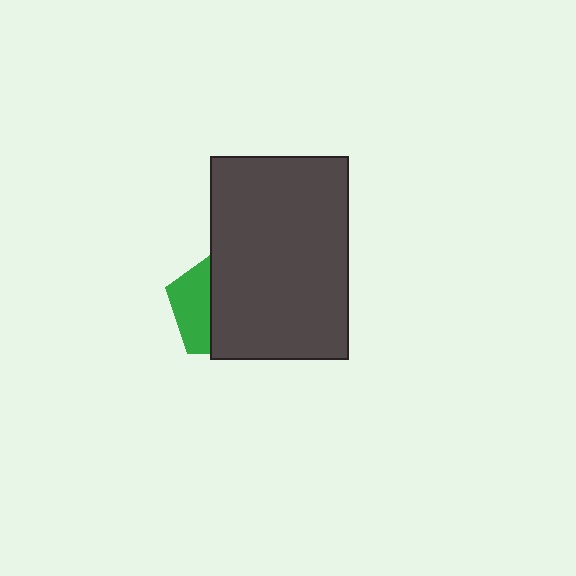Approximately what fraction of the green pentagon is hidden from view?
Roughly 66% of the green pentagon is hidden behind the dark gray rectangle.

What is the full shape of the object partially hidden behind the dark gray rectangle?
The partially hidden object is a green pentagon.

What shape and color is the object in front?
The object in front is a dark gray rectangle.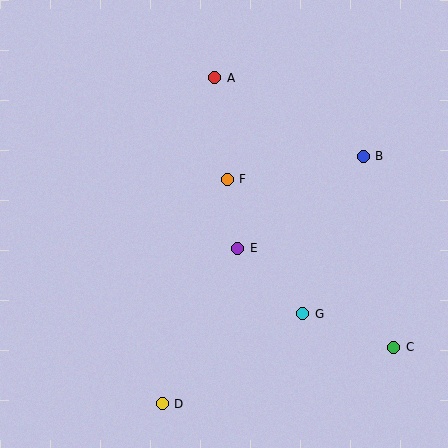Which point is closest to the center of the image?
Point E at (238, 248) is closest to the center.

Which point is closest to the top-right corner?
Point B is closest to the top-right corner.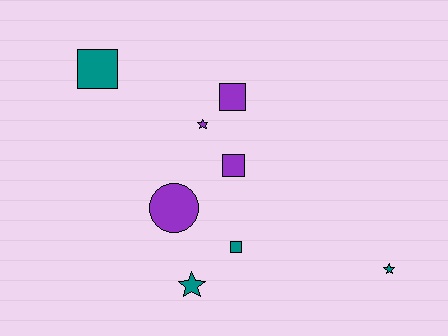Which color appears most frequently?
Purple, with 4 objects.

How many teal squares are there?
There are 2 teal squares.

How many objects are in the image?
There are 8 objects.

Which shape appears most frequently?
Square, with 4 objects.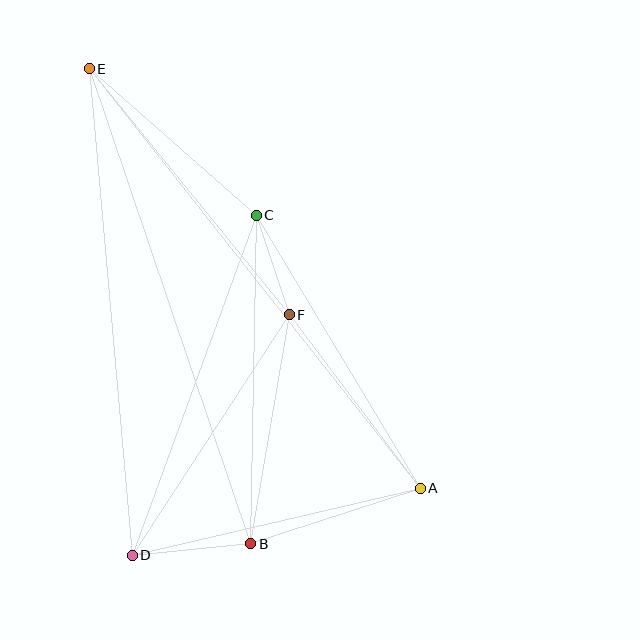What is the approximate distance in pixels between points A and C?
The distance between A and C is approximately 318 pixels.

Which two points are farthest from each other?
Points A and E are farthest from each other.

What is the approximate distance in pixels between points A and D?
The distance between A and D is approximately 296 pixels.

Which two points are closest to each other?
Points C and F are closest to each other.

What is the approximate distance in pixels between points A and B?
The distance between A and B is approximately 178 pixels.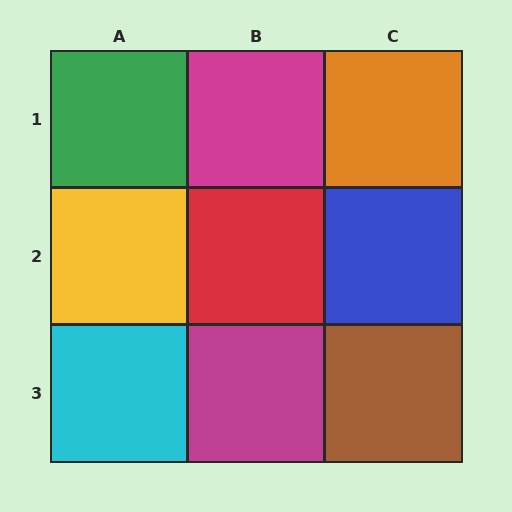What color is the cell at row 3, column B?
Magenta.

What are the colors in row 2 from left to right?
Yellow, red, blue.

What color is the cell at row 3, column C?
Brown.